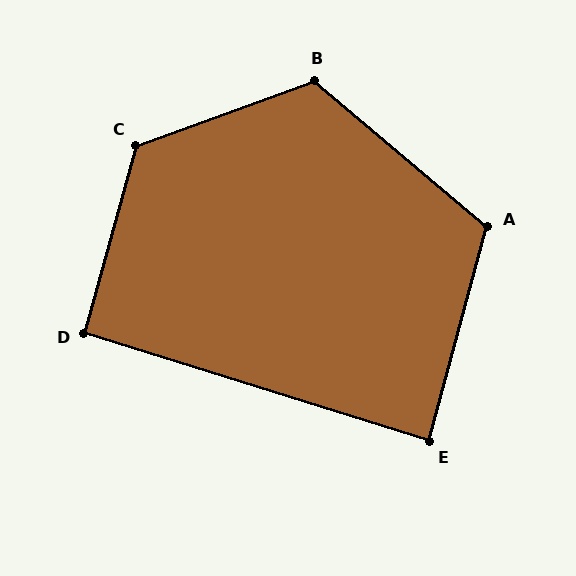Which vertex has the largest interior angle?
C, at approximately 125 degrees.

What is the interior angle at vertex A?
Approximately 115 degrees (obtuse).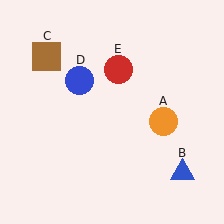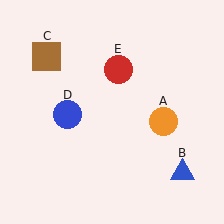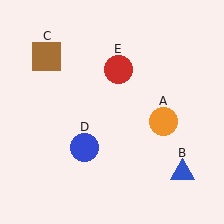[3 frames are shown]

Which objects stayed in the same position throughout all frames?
Orange circle (object A) and blue triangle (object B) and brown square (object C) and red circle (object E) remained stationary.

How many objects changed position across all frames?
1 object changed position: blue circle (object D).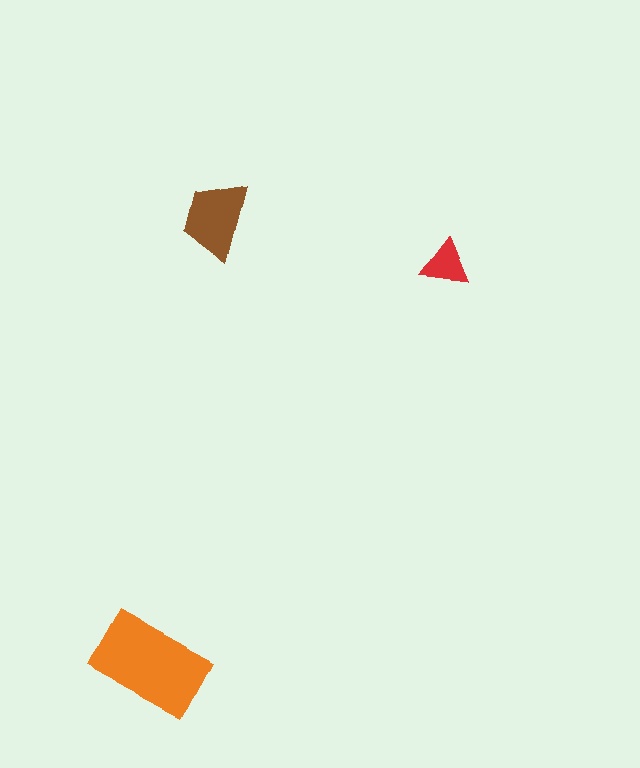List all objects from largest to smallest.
The orange rectangle, the brown trapezoid, the red triangle.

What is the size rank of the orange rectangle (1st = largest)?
1st.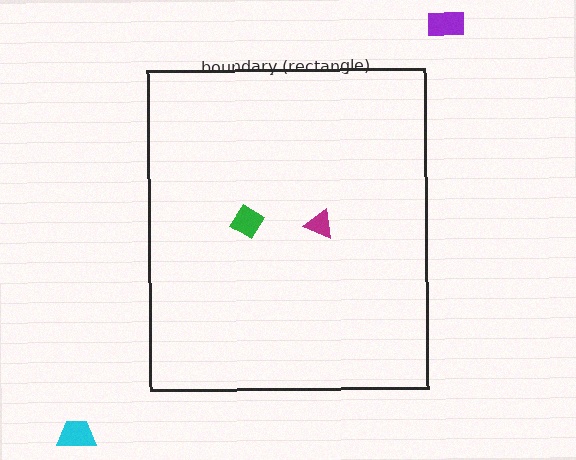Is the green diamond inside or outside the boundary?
Inside.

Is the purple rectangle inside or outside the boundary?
Outside.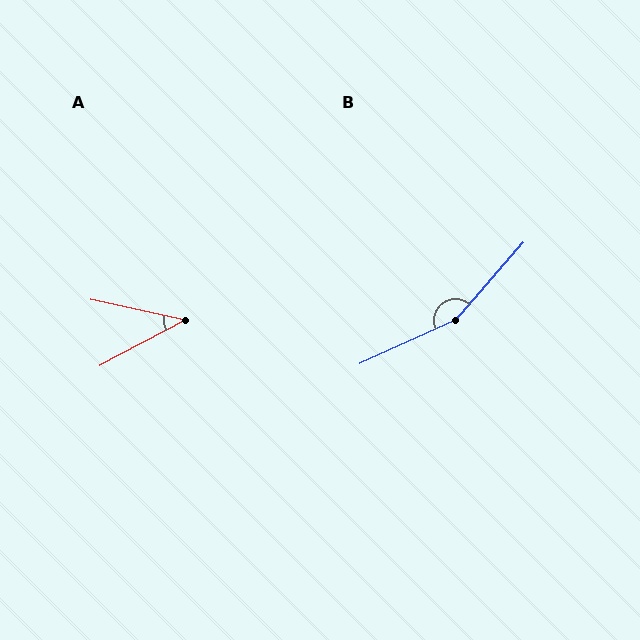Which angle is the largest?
B, at approximately 155 degrees.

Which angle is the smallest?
A, at approximately 41 degrees.